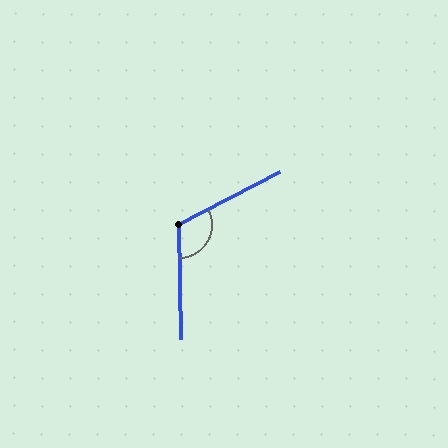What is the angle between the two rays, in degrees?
Approximately 117 degrees.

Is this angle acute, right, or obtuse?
It is obtuse.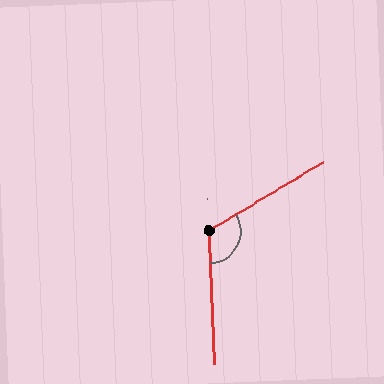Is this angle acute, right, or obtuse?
It is obtuse.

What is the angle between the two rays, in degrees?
Approximately 119 degrees.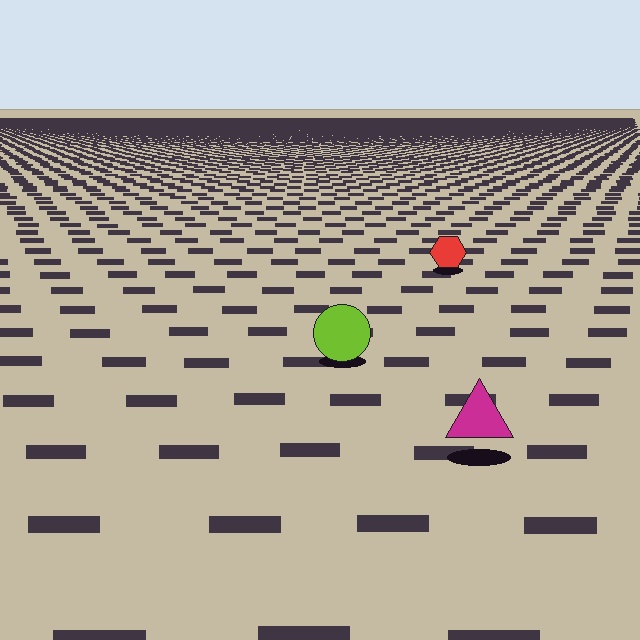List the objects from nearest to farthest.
From nearest to farthest: the magenta triangle, the lime circle, the red hexagon.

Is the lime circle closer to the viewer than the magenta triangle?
No. The magenta triangle is closer — you can tell from the texture gradient: the ground texture is coarser near it.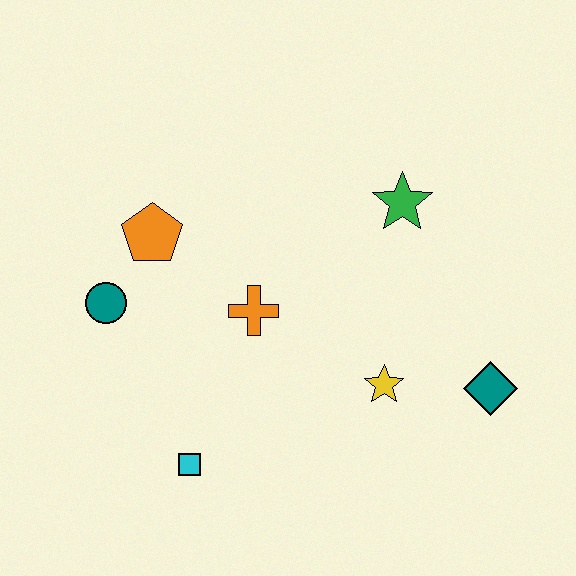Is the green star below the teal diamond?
No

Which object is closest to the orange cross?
The orange pentagon is closest to the orange cross.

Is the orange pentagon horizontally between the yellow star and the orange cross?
No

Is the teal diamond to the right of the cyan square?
Yes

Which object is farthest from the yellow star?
The teal circle is farthest from the yellow star.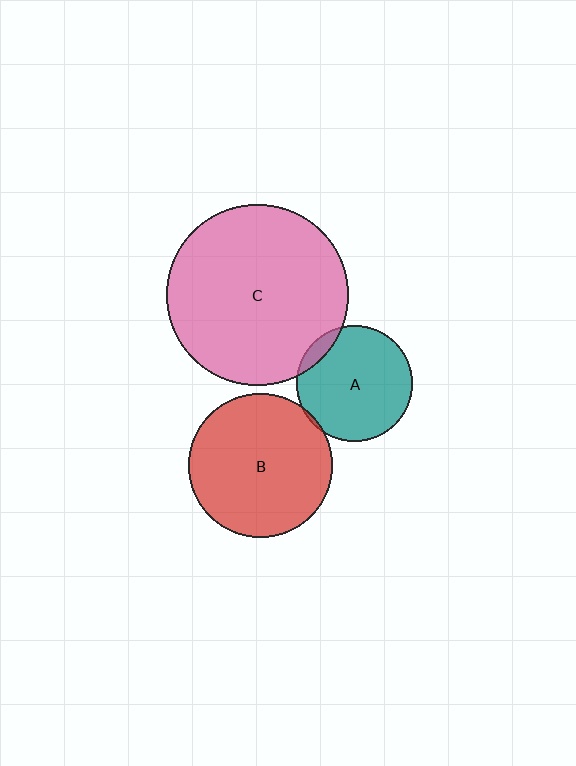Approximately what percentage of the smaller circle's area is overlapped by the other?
Approximately 5%.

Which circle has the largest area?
Circle C (pink).